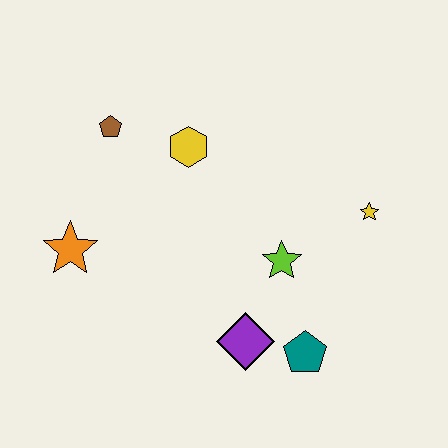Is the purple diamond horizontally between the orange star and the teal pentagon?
Yes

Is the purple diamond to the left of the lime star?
Yes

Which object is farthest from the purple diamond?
The brown pentagon is farthest from the purple diamond.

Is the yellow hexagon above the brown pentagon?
No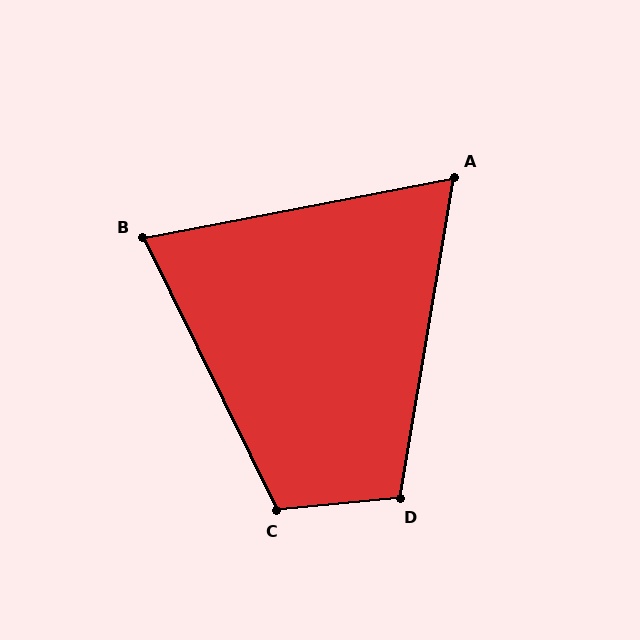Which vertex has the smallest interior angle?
A, at approximately 70 degrees.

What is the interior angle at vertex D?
Approximately 105 degrees (obtuse).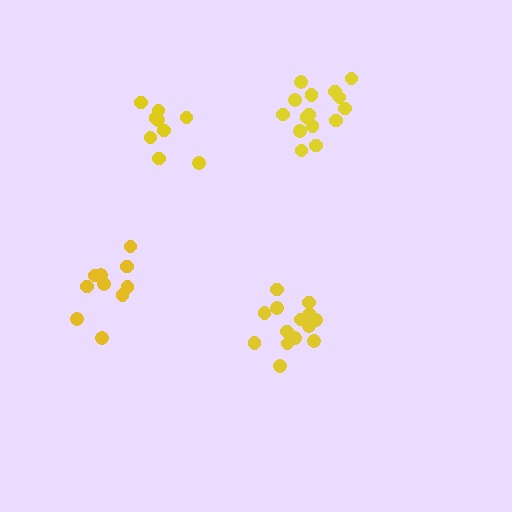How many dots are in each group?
Group 1: 9 dots, Group 2: 15 dots, Group 3: 15 dots, Group 4: 10 dots (49 total).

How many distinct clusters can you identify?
There are 4 distinct clusters.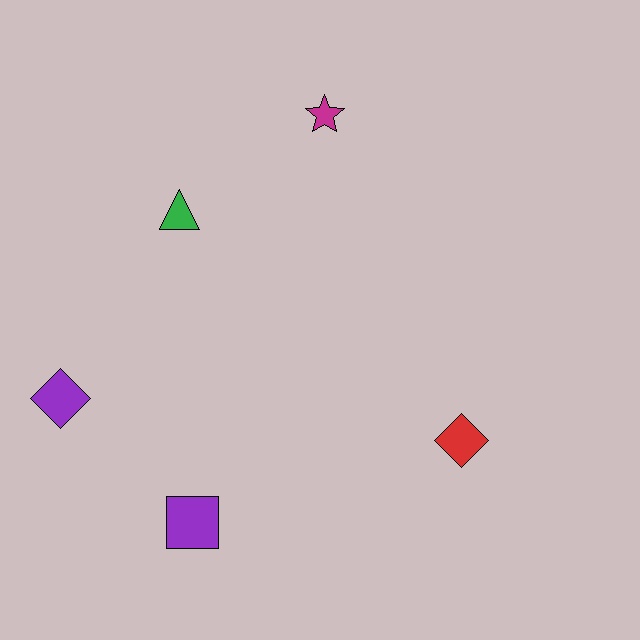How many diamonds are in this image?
There are 2 diamonds.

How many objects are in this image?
There are 5 objects.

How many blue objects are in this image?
There are no blue objects.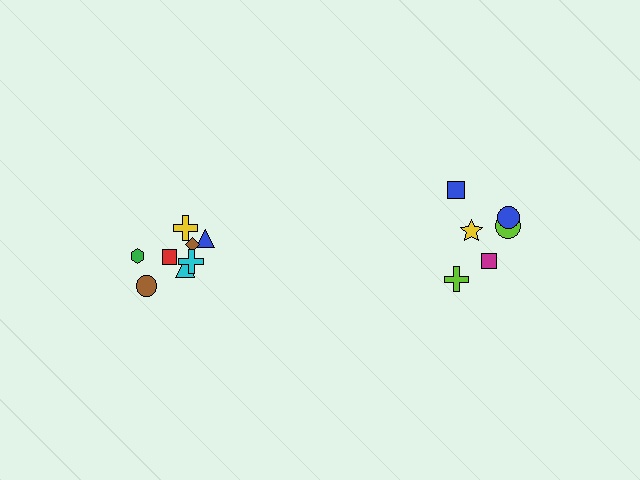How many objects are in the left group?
There are 8 objects.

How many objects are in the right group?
There are 6 objects.